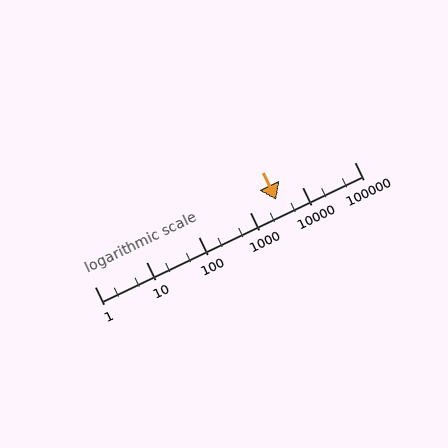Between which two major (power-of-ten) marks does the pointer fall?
The pointer is between 1000 and 10000.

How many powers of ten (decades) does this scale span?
The scale spans 5 decades, from 1 to 100000.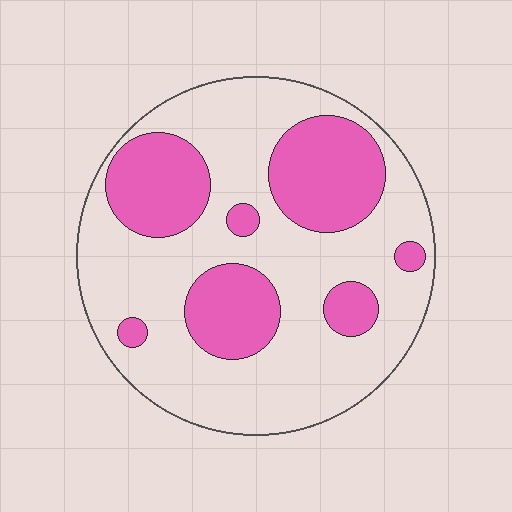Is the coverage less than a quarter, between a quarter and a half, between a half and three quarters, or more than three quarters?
Between a quarter and a half.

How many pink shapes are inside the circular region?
7.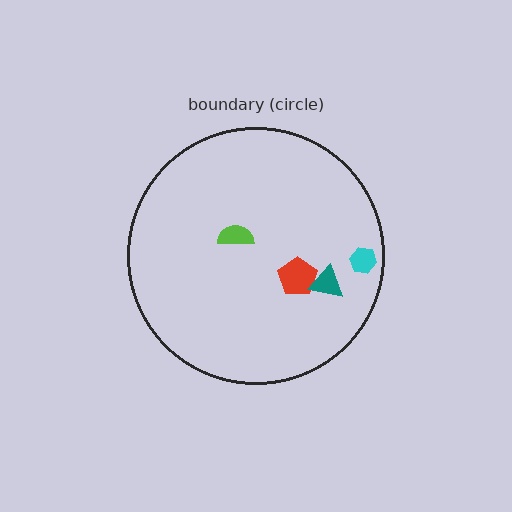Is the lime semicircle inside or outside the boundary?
Inside.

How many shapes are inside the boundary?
4 inside, 0 outside.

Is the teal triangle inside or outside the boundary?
Inside.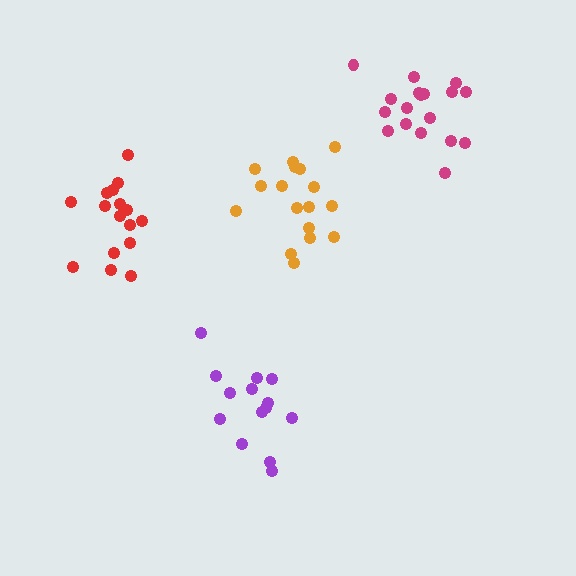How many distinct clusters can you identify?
There are 4 distinct clusters.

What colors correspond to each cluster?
The clusters are colored: orange, purple, magenta, red.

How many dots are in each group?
Group 1: 17 dots, Group 2: 14 dots, Group 3: 18 dots, Group 4: 17 dots (66 total).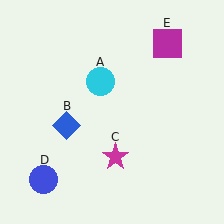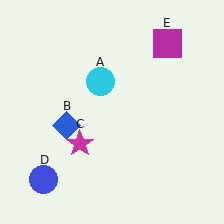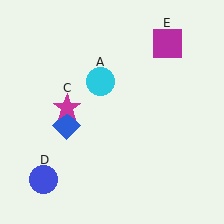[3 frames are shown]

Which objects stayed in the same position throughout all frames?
Cyan circle (object A) and blue diamond (object B) and blue circle (object D) and magenta square (object E) remained stationary.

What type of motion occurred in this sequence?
The magenta star (object C) rotated clockwise around the center of the scene.